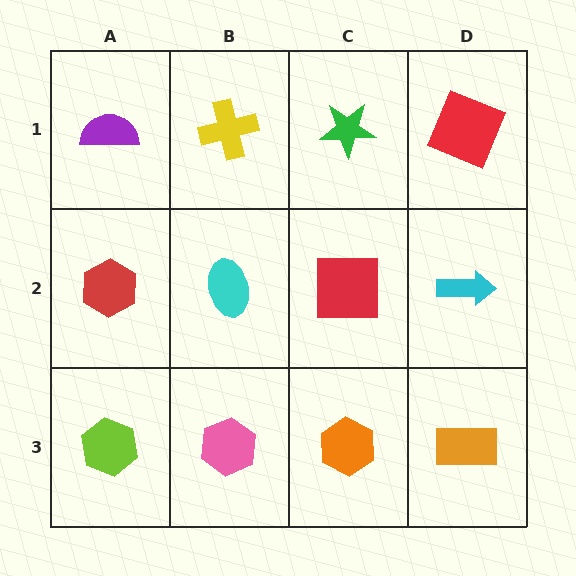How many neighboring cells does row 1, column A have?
2.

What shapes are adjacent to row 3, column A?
A red hexagon (row 2, column A), a pink hexagon (row 3, column B).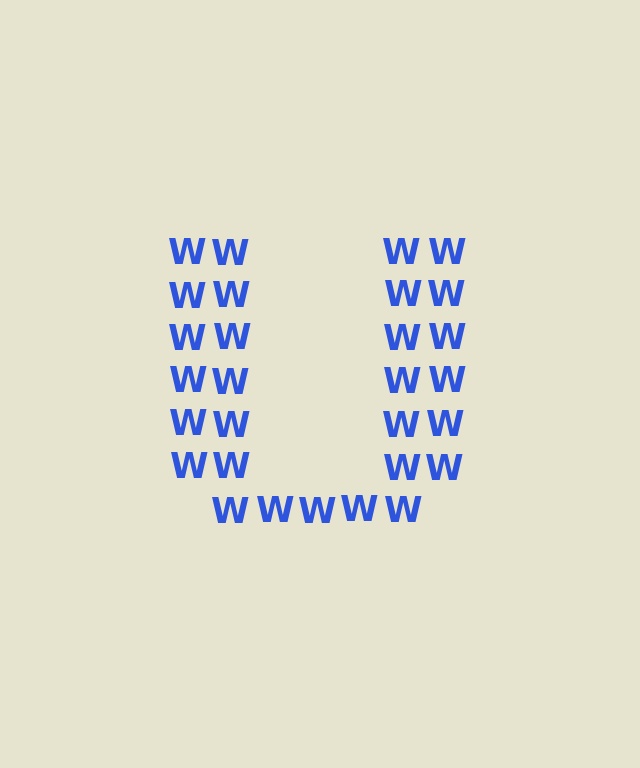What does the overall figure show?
The overall figure shows the letter U.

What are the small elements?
The small elements are letter W's.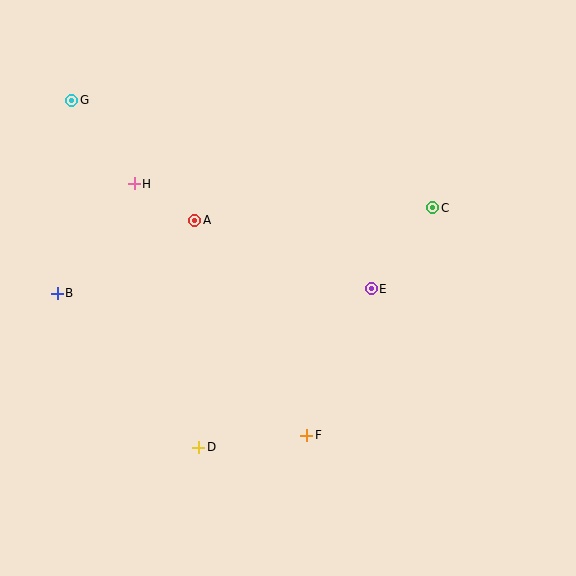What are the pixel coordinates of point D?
Point D is at (199, 447).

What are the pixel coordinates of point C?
Point C is at (433, 208).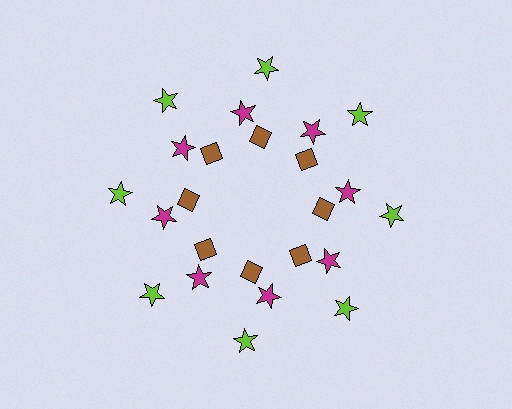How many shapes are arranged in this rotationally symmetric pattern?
There are 24 shapes, arranged in 8 groups of 3.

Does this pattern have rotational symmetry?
Yes, this pattern has 8-fold rotational symmetry. It looks the same after rotating 45 degrees around the center.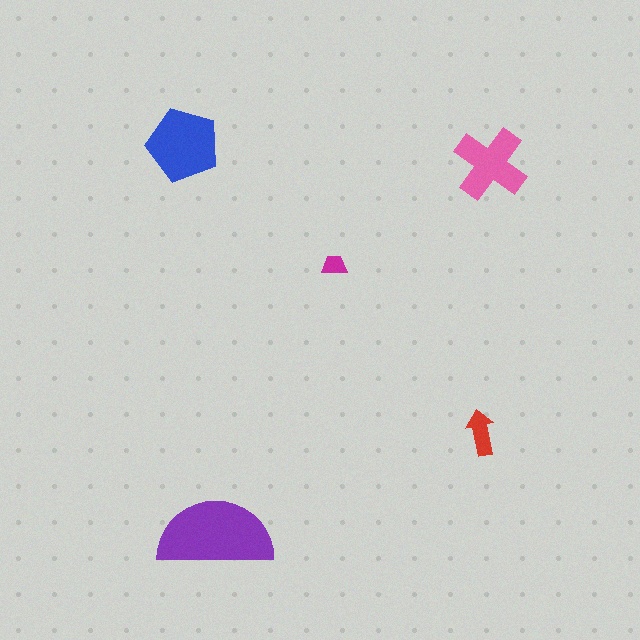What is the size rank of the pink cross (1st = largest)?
3rd.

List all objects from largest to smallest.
The purple semicircle, the blue pentagon, the pink cross, the red arrow, the magenta trapezoid.